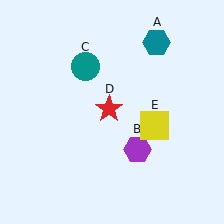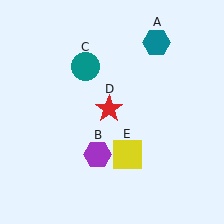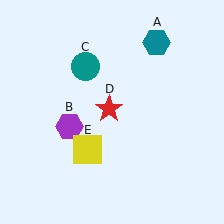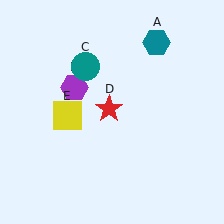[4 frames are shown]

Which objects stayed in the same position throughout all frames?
Teal hexagon (object A) and teal circle (object C) and red star (object D) remained stationary.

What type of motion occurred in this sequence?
The purple hexagon (object B), yellow square (object E) rotated clockwise around the center of the scene.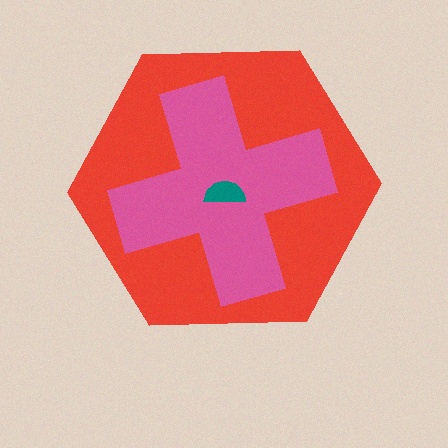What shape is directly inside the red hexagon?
The pink cross.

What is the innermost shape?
The teal semicircle.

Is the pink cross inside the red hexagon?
Yes.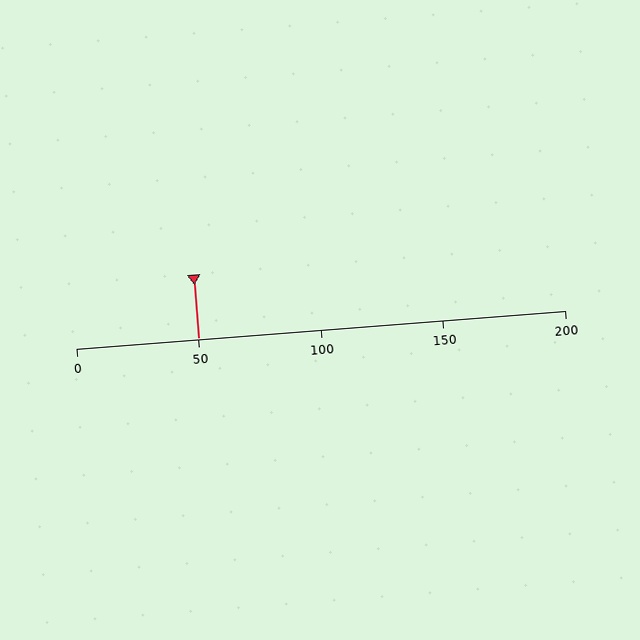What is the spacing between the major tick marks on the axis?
The major ticks are spaced 50 apart.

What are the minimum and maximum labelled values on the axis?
The axis runs from 0 to 200.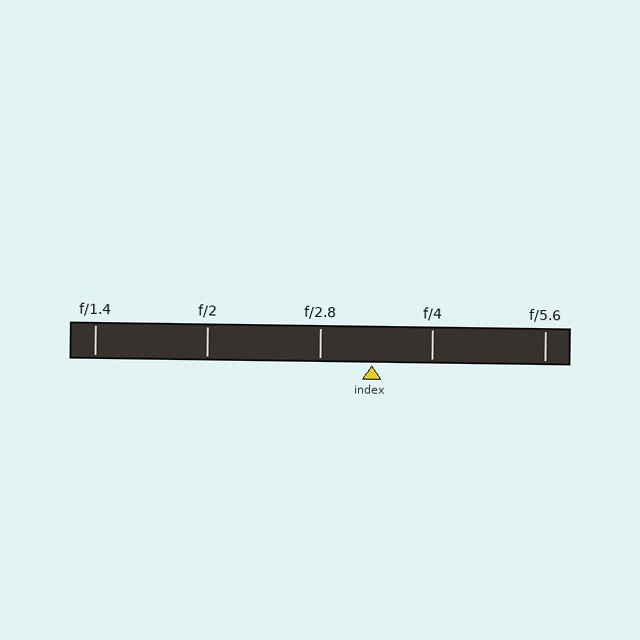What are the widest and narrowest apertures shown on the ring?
The widest aperture shown is f/1.4 and the narrowest is f/5.6.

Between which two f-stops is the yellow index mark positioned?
The index mark is between f/2.8 and f/4.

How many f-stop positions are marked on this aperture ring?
There are 5 f-stop positions marked.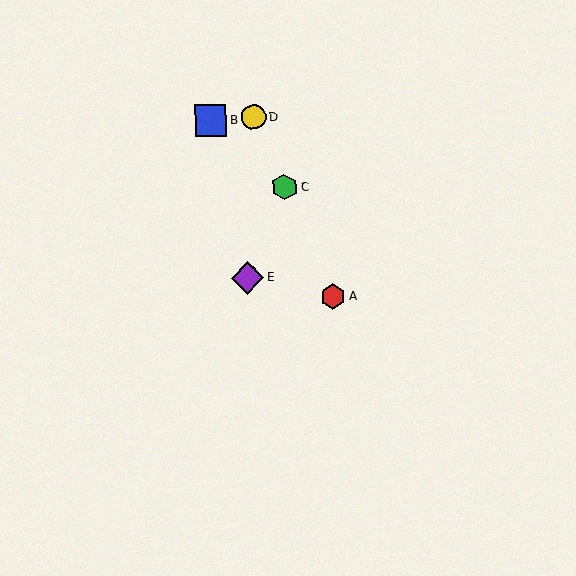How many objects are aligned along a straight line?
3 objects (A, C, D) are aligned along a straight line.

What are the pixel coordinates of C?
Object C is at (284, 187).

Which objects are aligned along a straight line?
Objects A, C, D are aligned along a straight line.